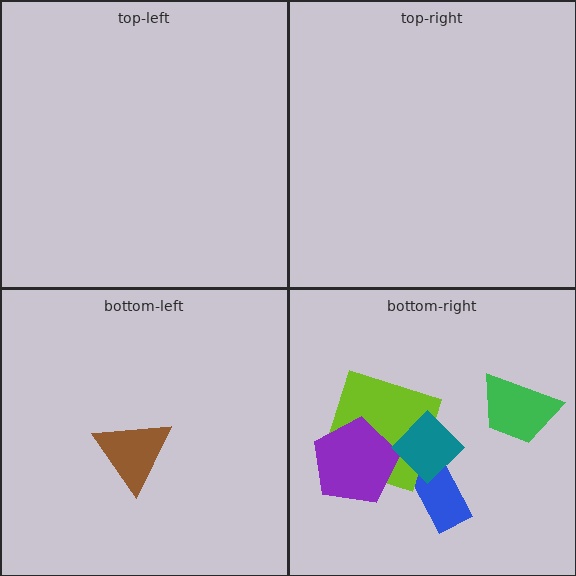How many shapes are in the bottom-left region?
1.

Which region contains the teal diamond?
The bottom-right region.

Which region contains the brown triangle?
The bottom-left region.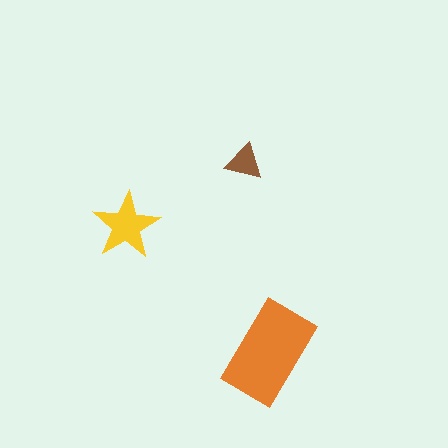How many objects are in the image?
There are 3 objects in the image.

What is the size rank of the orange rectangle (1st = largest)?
1st.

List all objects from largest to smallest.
The orange rectangle, the yellow star, the brown triangle.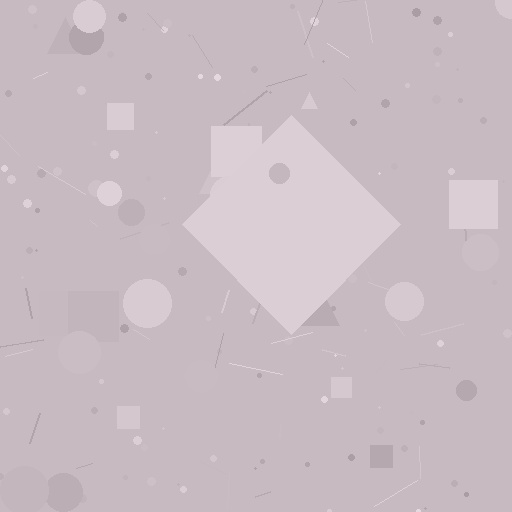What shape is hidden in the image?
A diamond is hidden in the image.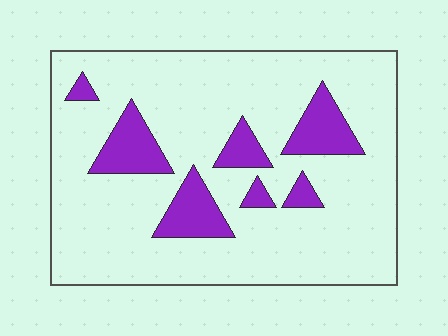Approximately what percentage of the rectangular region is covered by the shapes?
Approximately 15%.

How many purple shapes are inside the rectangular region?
7.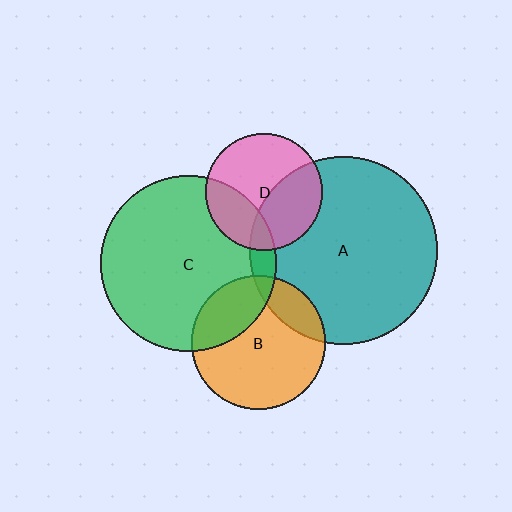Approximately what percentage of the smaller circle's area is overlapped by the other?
Approximately 5%.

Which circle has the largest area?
Circle A (teal).